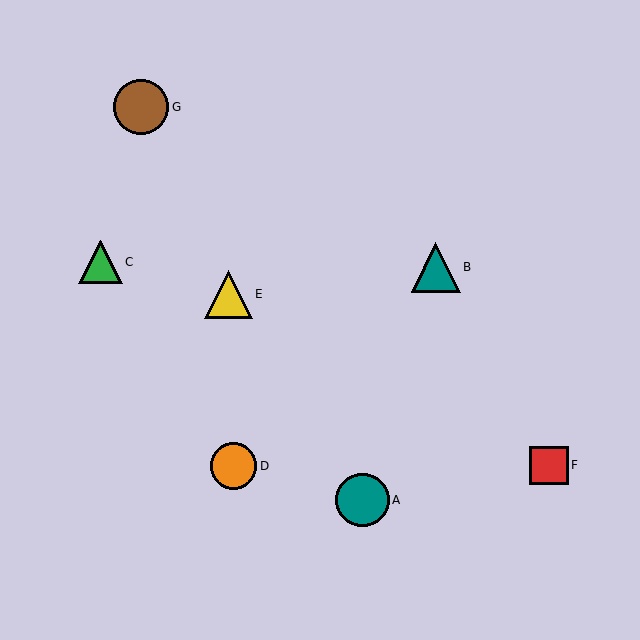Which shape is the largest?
The brown circle (labeled G) is the largest.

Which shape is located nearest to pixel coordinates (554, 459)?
The red square (labeled F) at (549, 465) is nearest to that location.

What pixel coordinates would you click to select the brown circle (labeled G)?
Click at (141, 107) to select the brown circle G.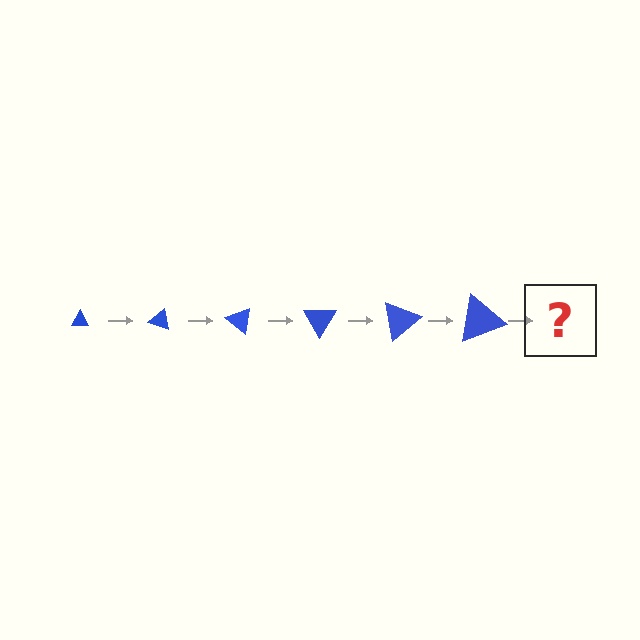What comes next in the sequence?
The next element should be a triangle, larger than the previous one and rotated 120 degrees from the start.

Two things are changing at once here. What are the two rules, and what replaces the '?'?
The two rules are that the triangle grows larger each step and it rotates 20 degrees each step. The '?' should be a triangle, larger than the previous one and rotated 120 degrees from the start.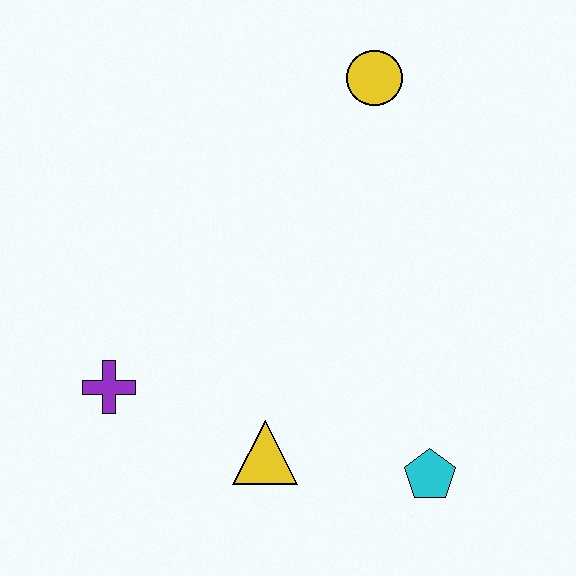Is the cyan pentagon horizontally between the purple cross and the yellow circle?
No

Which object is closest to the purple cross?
The yellow triangle is closest to the purple cross.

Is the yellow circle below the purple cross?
No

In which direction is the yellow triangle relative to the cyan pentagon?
The yellow triangle is to the left of the cyan pentagon.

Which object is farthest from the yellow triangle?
The yellow circle is farthest from the yellow triangle.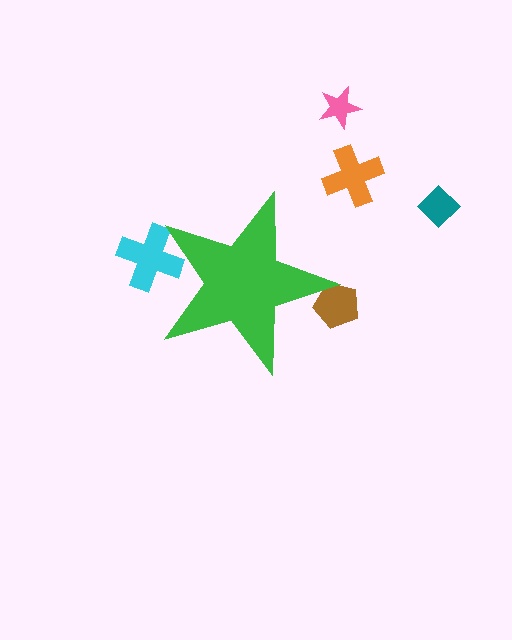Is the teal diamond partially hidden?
No, the teal diamond is fully visible.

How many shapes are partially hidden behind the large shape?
2 shapes are partially hidden.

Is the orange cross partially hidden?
No, the orange cross is fully visible.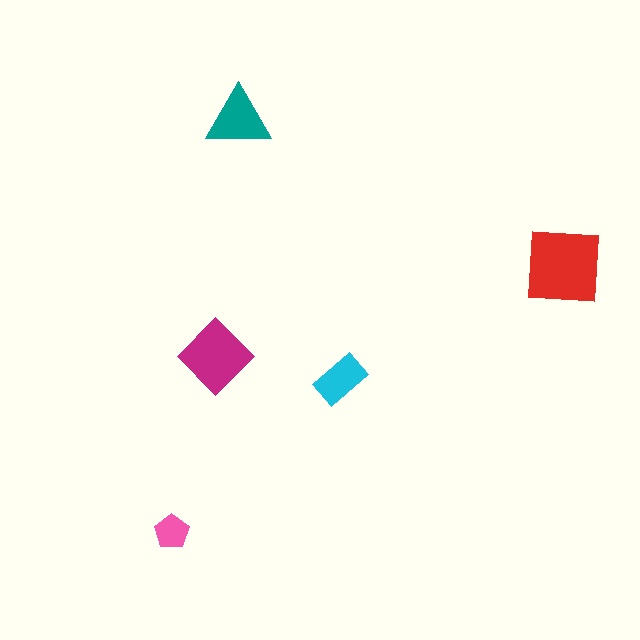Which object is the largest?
The red square.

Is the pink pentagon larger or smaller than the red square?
Smaller.